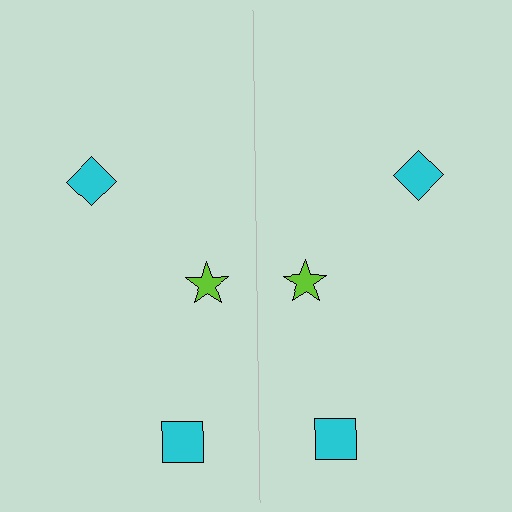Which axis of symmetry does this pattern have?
The pattern has a vertical axis of symmetry running through the center of the image.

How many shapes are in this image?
There are 6 shapes in this image.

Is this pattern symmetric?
Yes, this pattern has bilateral (reflection) symmetry.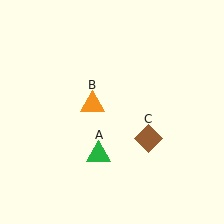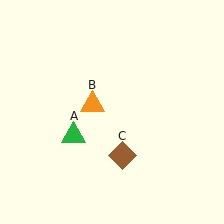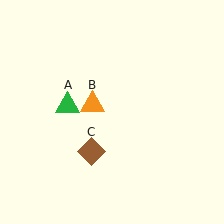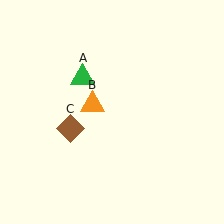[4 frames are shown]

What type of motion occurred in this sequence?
The green triangle (object A), brown diamond (object C) rotated clockwise around the center of the scene.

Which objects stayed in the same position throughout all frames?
Orange triangle (object B) remained stationary.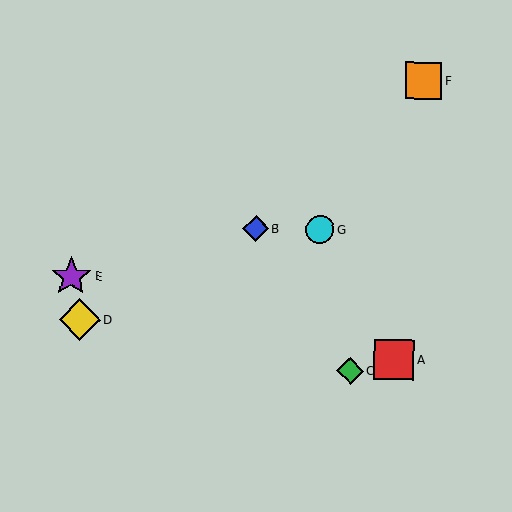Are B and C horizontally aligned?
No, B is at y≈229 and C is at y≈371.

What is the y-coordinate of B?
Object B is at y≈229.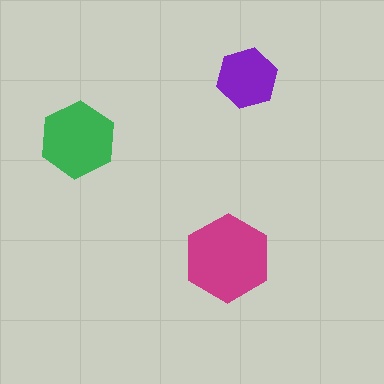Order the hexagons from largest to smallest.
the magenta one, the green one, the purple one.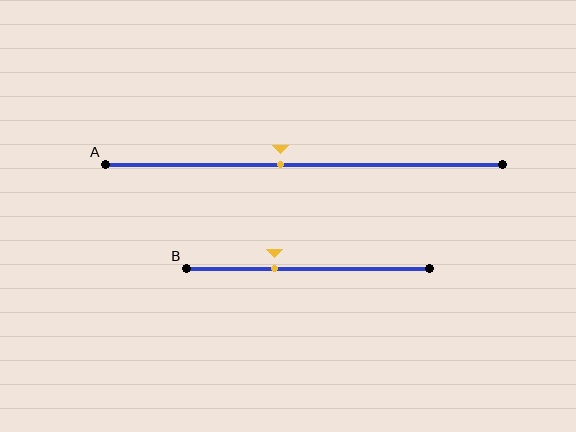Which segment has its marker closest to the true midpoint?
Segment A has its marker closest to the true midpoint.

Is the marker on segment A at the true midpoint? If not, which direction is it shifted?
No, the marker on segment A is shifted to the left by about 6% of the segment length.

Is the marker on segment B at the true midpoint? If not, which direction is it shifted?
No, the marker on segment B is shifted to the left by about 14% of the segment length.